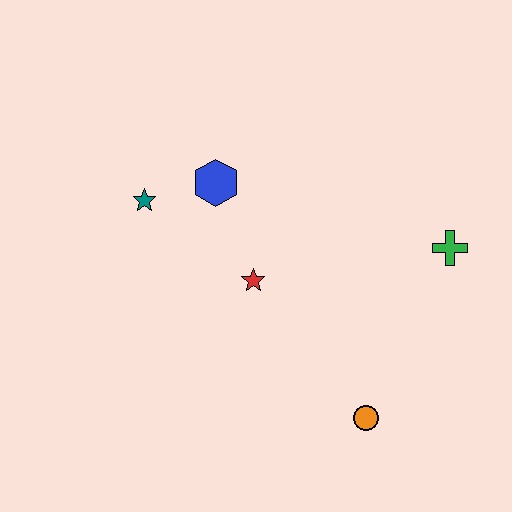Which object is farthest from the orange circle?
The teal star is farthest from the orange circle.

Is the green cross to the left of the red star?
No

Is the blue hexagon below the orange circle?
No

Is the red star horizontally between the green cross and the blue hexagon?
Yes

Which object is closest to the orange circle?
The red star is closest to the orange circle.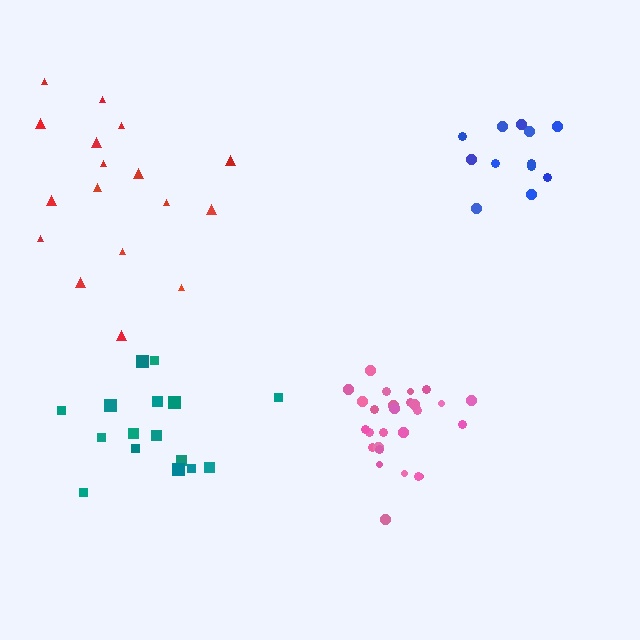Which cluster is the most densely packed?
Pink.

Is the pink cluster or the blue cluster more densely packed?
Pink.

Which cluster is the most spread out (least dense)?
Red.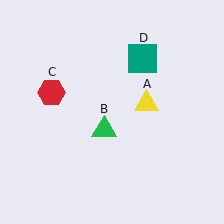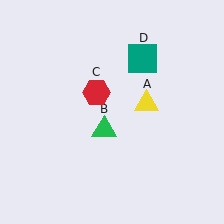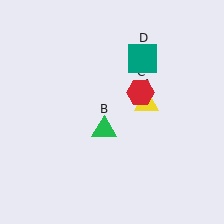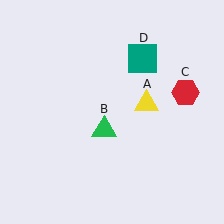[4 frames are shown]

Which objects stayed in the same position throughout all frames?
Yellow triangle (object A) and green triangle (object B) and teal square (object D) remained stationary.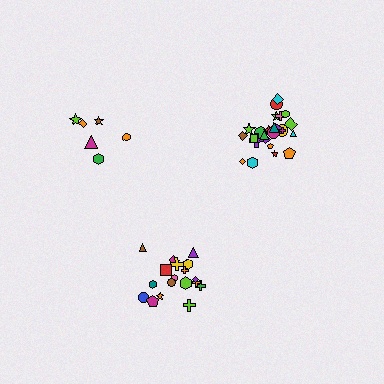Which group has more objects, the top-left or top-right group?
The top-right group.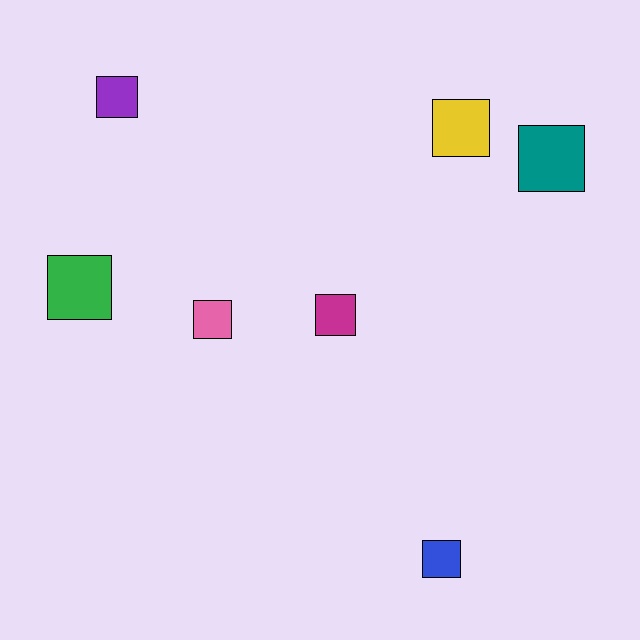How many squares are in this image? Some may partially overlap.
There are 7 squares.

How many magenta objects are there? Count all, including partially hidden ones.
There is 1 magenta object.